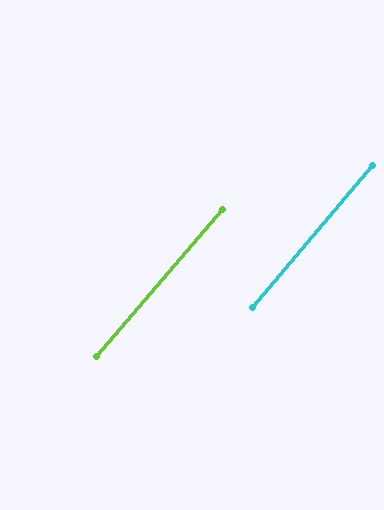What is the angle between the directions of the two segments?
Approximately 0 degrees.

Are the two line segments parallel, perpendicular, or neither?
Parallel — their directions differ by only 0.3°.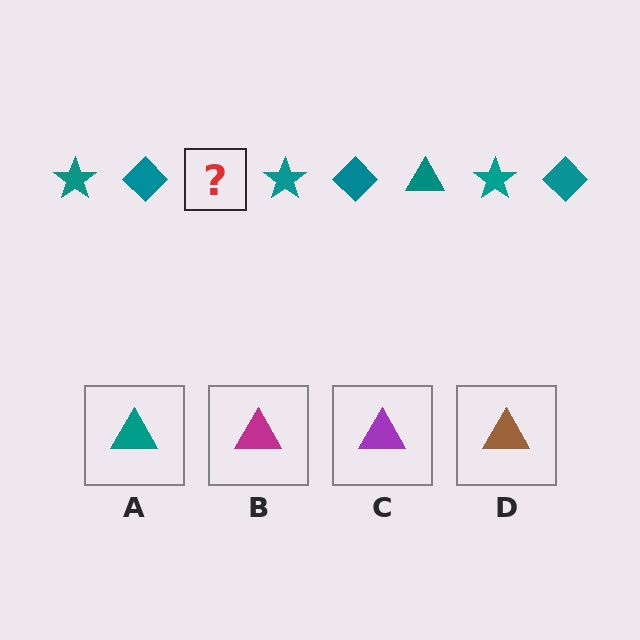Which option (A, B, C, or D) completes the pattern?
A.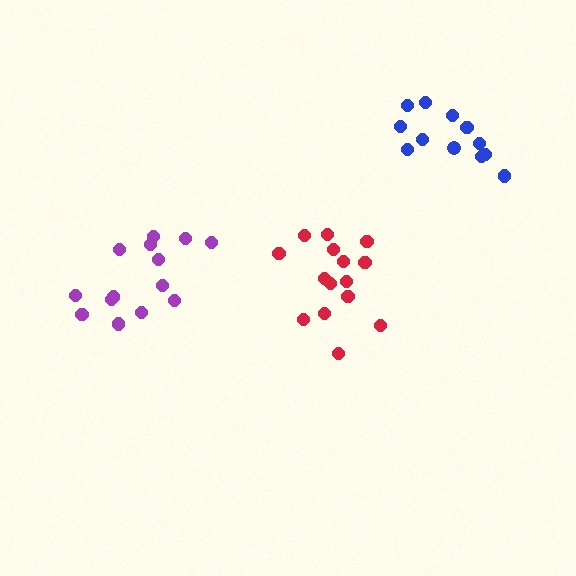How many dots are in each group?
Group 1: 12 dots, Group 2: 14 dots, Group 3: 15 dots (41 total).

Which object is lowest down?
The red cluster is bottommost.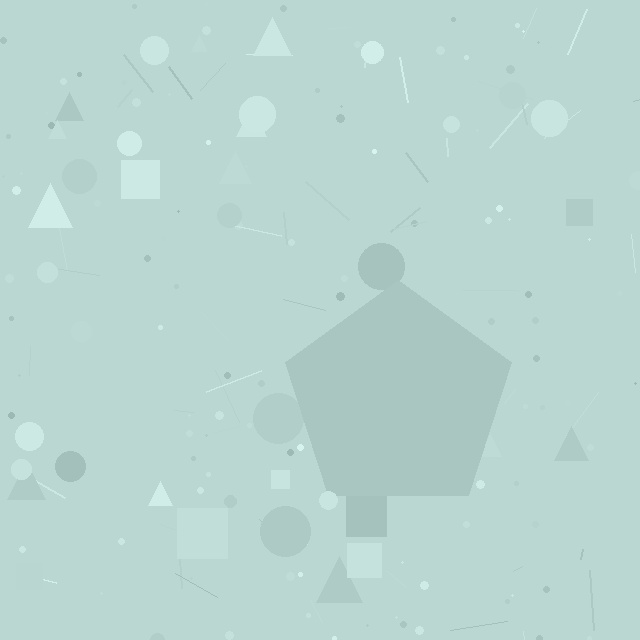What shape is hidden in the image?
A pentagon is hidden in the image.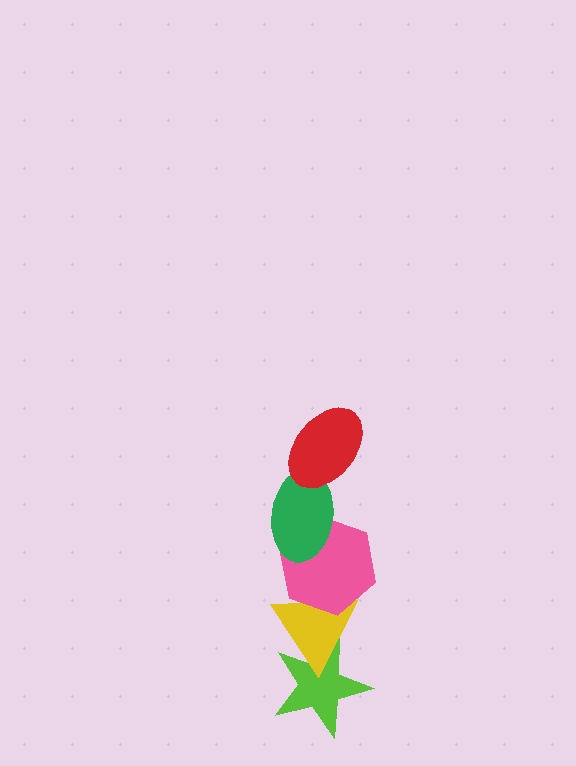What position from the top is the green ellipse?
The green ellipse is 2nd from the top.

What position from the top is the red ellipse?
The red ellipse is 1st from the top.